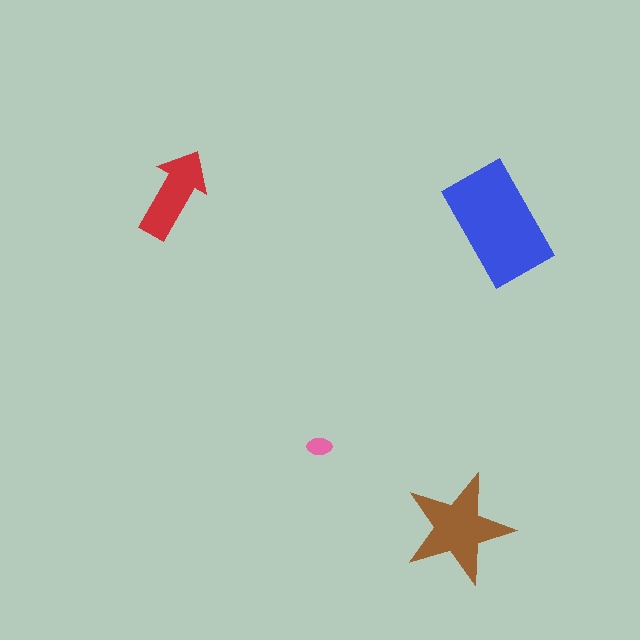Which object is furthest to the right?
The blue rectangle is rightmost.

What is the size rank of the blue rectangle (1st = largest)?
1st.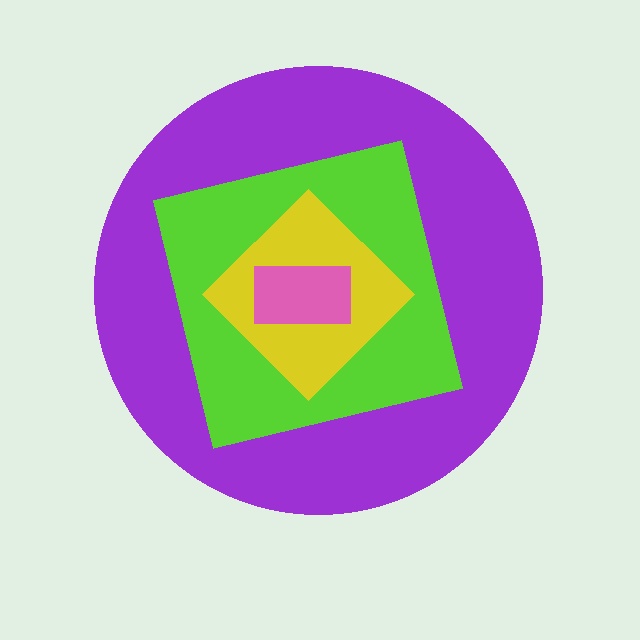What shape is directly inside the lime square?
The yellow diamond.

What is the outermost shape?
The purple circle.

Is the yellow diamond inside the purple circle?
Yes.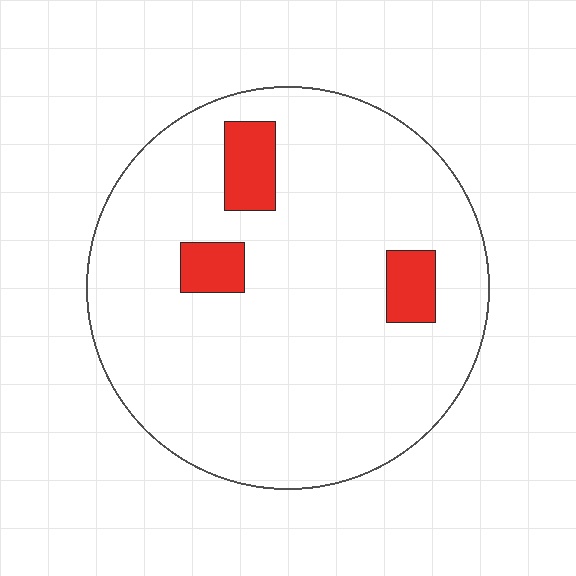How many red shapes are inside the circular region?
3.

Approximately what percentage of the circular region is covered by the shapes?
Approximately 10%.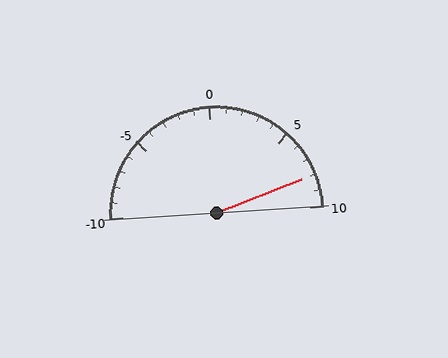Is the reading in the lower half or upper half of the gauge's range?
The reading is in the upper half of the range (-10 to 10).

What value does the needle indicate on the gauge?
The needle indicates approximately 8.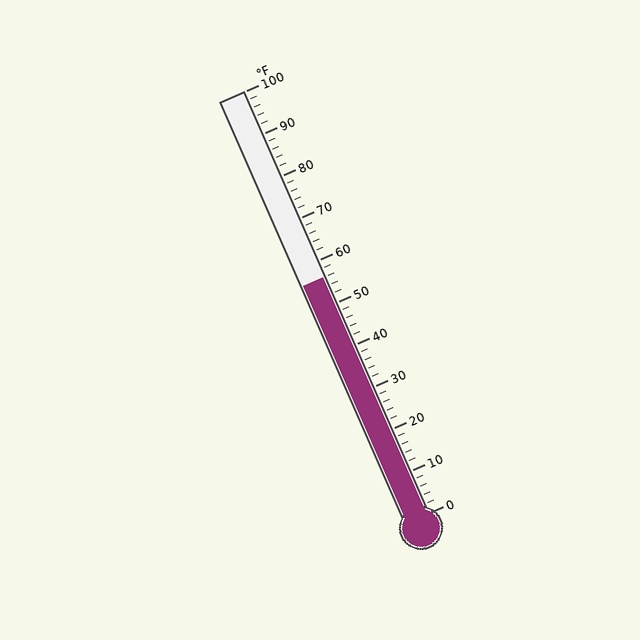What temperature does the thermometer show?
The thermometer shows approximately 56°F.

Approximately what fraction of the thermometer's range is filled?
The thermometer is filled to approximately 55% of its range.